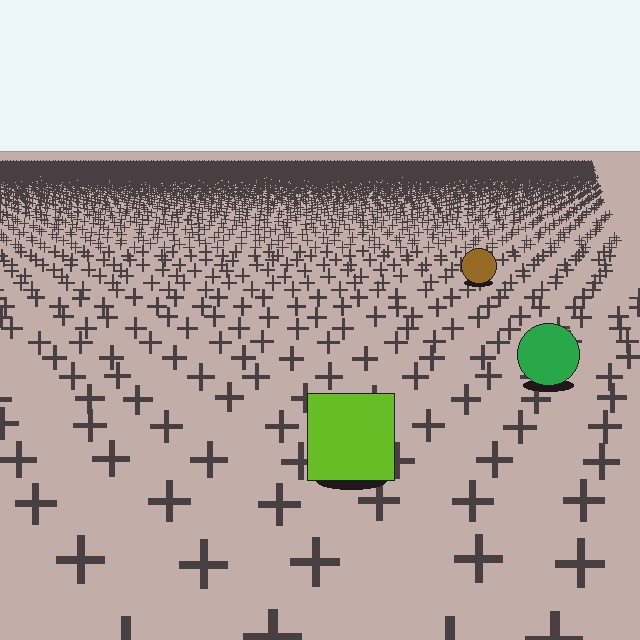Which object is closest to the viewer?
The lime square is closest. The texture marks near it are larger and more spread out.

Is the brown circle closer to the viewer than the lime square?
No. The lime square is closer — you can tell from the texture gradient: the ground texture is coarser near it.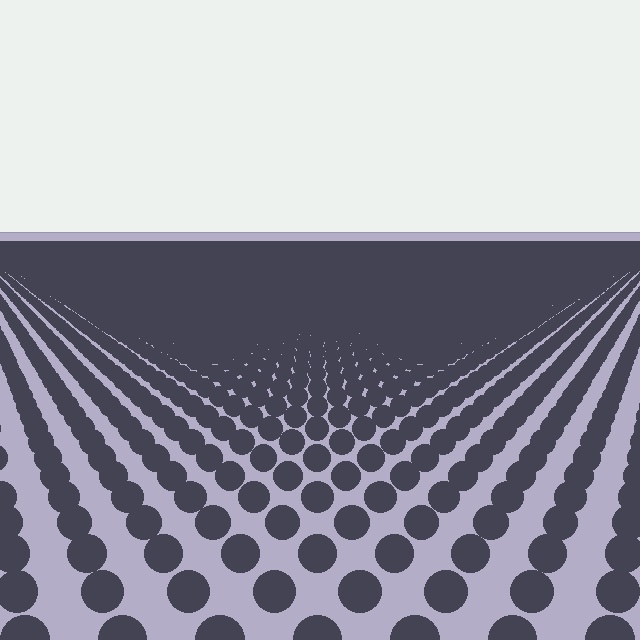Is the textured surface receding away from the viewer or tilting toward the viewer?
The surface is receding away from the viewer. Texture elements get smaller and denser toward the top.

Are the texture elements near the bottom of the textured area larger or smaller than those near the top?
Larger. Near the bottom, elements are closer to the viewer and appear at a bigger on-screen size.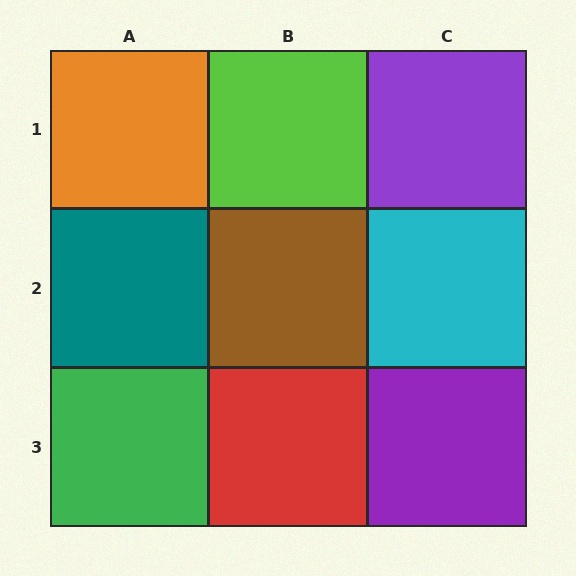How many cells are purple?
2 cells are purple.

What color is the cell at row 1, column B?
Lime.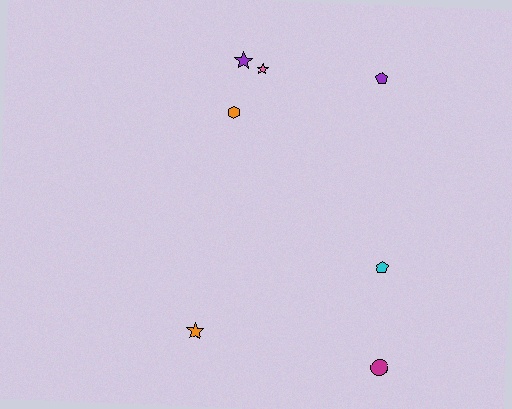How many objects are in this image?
There are 7 objects.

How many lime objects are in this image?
There are no lime objects.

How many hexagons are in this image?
There is 1 hexagon.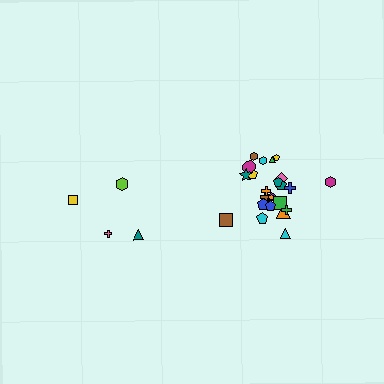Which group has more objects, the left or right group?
The right group.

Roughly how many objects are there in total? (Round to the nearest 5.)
Roughly 30 objects in total.